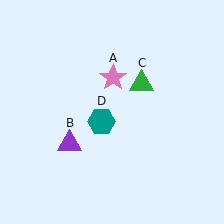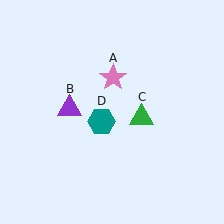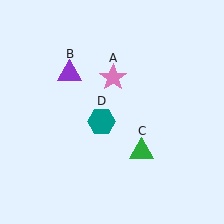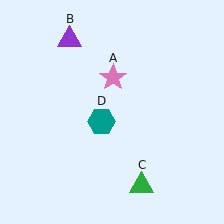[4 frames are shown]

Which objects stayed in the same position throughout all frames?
Pink star (object A) and teal hexagon (object D) remained stationary.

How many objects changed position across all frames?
2 objects changed position: purple triangle (object B), green triangle (object C).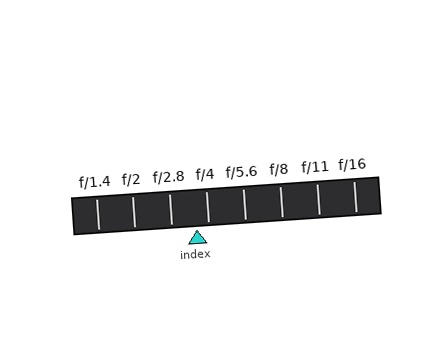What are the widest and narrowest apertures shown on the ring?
The widest aperture shown is f/1.4 and the narrowest is f/16.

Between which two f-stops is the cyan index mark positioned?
The index mark is between f/2.8 and f/4.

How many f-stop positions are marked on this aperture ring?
There are 8 f-stop positions marked.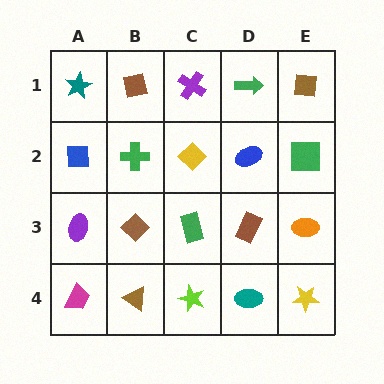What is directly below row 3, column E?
A yellow star.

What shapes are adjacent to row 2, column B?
A brown square (row 1, column B), a brown diamond (row 3, column B), a blue square (row 2, column A), a yellow diamond (row 2, column C).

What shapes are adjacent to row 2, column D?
A green arrow (row 1, column D), a brown rectangle (row 3, column D), a yellow diamond (row 2, column C), a green square (row 2, column E).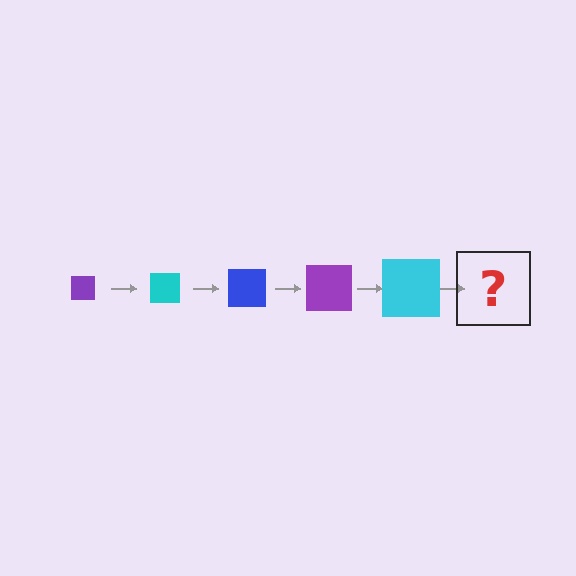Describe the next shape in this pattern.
It should be a blue square, larger than the previous one.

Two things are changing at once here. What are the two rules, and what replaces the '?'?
The two rules are that the square grows larger each step and the color cycles through purple, cyan, and blue. The '?' should be a blue square, larger than the previous one.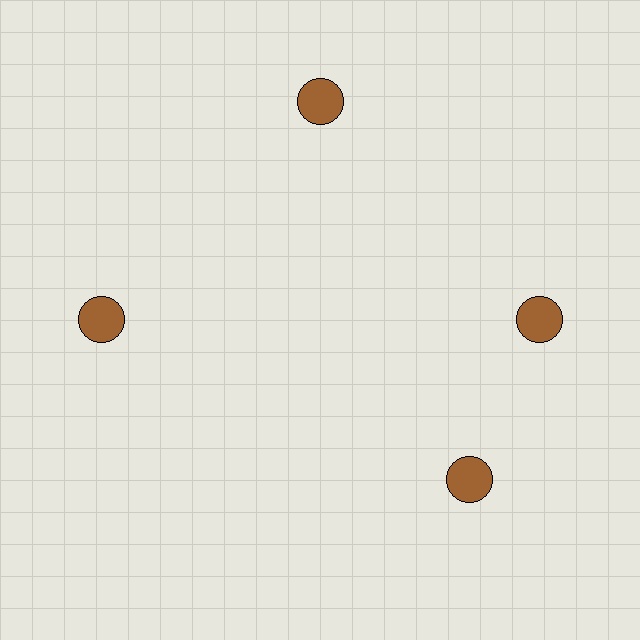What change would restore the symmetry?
The symmetry would be restored by rotating it back into even spacing with its neighbors so that all 4 circles sit at equal angles and equal distance from the center.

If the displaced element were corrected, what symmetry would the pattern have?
It would have 4-fold rotational symmetry — the pattern would map onto itself every 90 degrees.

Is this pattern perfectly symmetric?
No. The 4 brown circles are arranged in a ring, but one element near the 6 o'clock position is rotated out of alignment along the ring, breaking the 4-fold rotational symmetry.